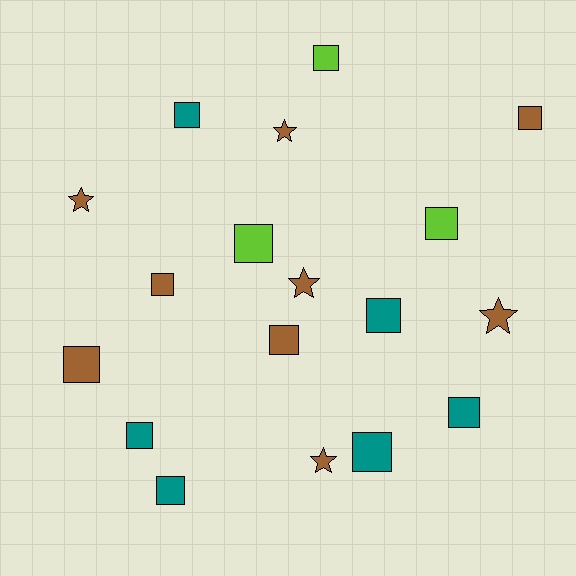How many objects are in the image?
There are 18 objects.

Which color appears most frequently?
Brown, with 9 objects.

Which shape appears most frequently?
Square, with 13 objects.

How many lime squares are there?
There are 3 lime squares.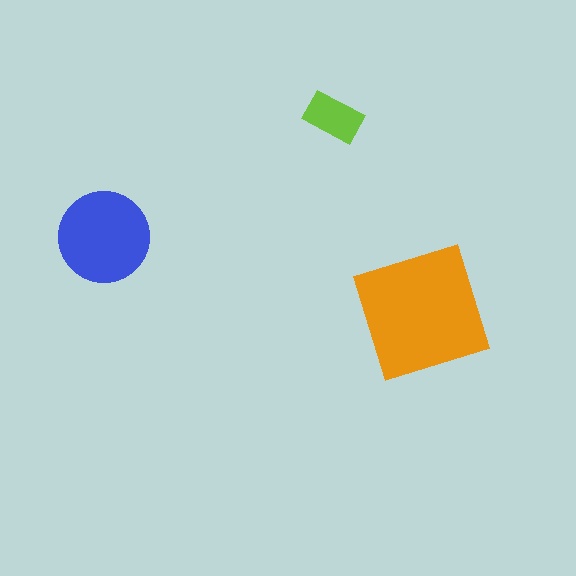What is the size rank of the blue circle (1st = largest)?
2nd.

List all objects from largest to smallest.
The orange square, the blue circle, the lime rectangle.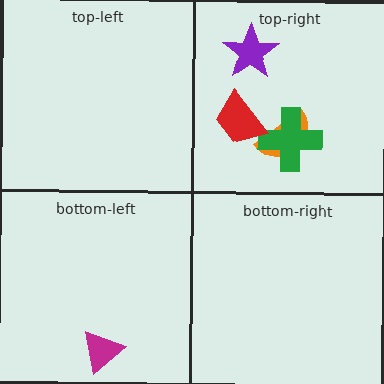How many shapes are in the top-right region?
4.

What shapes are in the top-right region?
The orange semicircle, the green cross, the red trapezoid, the purple star.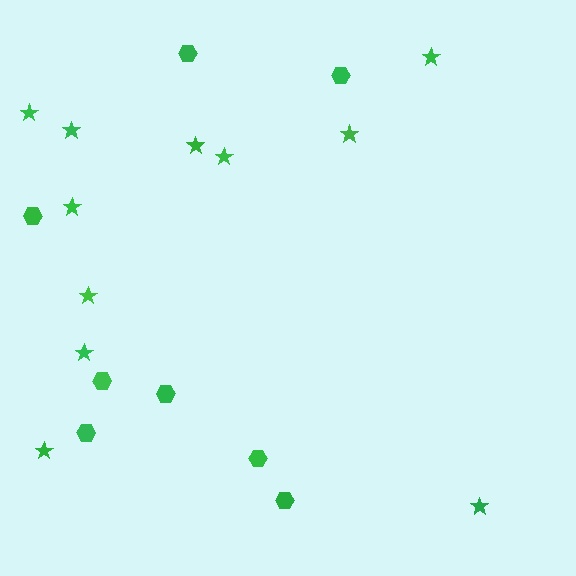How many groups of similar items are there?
There are 2 groups: one group of stars (11) and one group of hexagons (8).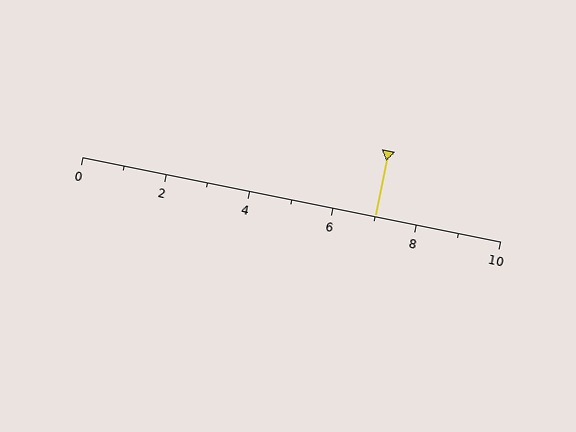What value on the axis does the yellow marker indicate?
The marker indicates approximately 7.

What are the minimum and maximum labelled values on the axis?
The axis runs from 0 to 10.